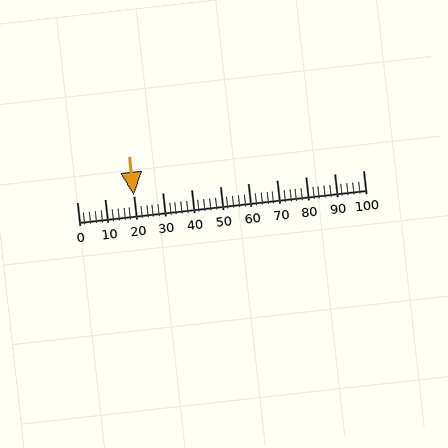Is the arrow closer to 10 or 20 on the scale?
The arrow is closer to 20.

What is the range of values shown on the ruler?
The ruler shows values from 0 to 100.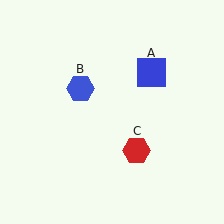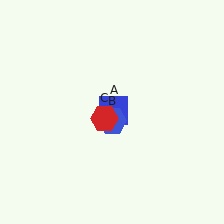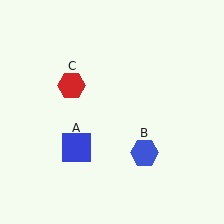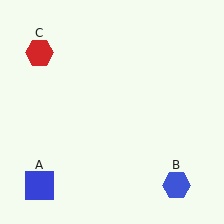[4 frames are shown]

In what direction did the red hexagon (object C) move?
The red hexagon (object C) moved up and to the left.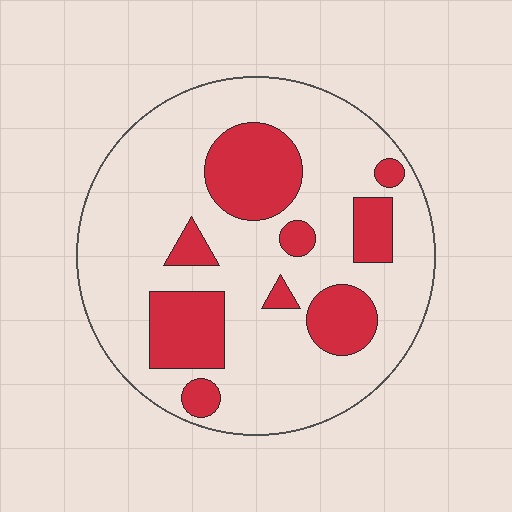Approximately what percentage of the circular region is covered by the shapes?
Approximately 25%.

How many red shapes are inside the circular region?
9.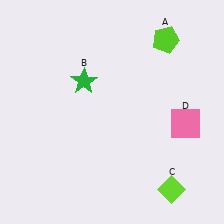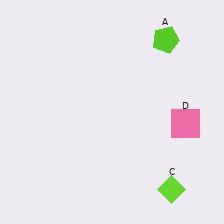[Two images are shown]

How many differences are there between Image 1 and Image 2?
There is 1 difference between the two images.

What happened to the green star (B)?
The green star (B) was removed in Image 2. It was in the top-left area of Image 1.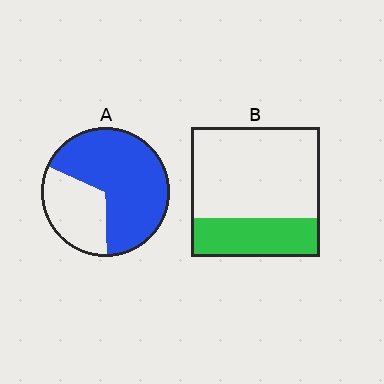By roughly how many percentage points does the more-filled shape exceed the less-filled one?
By roughly 40 percentage points (A over B).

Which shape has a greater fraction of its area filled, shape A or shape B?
Shape A.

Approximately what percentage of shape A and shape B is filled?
A is approximately 70% and B is approximately 30%.